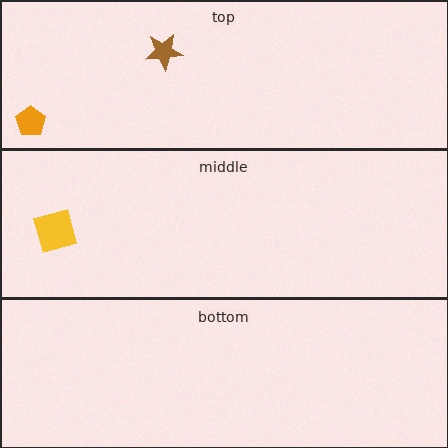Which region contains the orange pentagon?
The top region.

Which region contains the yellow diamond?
The middle region.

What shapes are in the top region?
The orange pentagon, the brown star.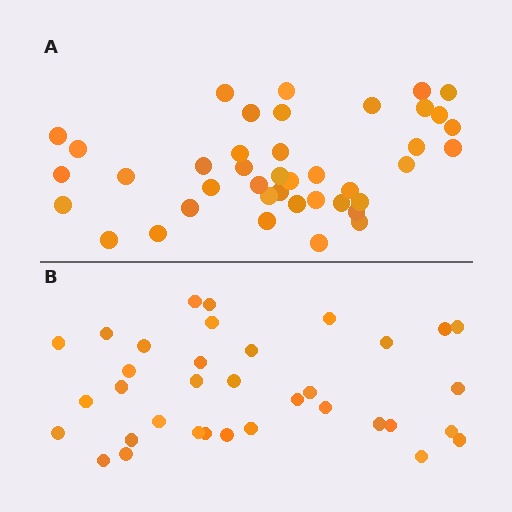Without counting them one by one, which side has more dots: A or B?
Region A (the top region) has more dots.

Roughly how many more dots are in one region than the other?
Region A has about 6 more dots than region B.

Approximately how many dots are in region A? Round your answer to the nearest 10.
About 40 dots. (The exact count is 41, which rounds to 40.)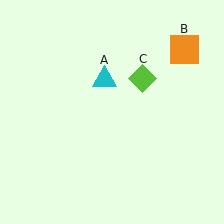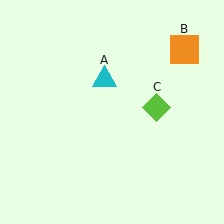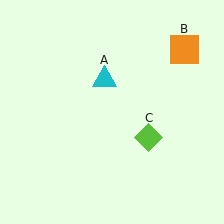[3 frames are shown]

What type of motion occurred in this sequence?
The lime diamond (object C) rotated clockwise around the center of the scene.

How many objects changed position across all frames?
1 object changed position: lime diamond (object C).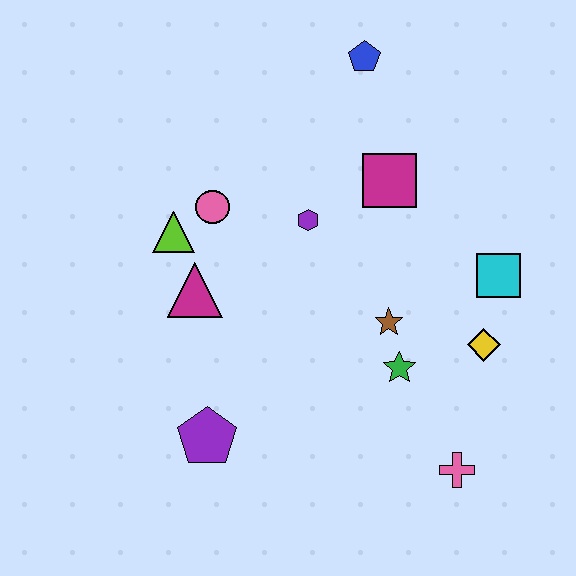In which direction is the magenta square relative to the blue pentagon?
The magenta square is below the blue pentagon.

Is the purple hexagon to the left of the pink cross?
Yes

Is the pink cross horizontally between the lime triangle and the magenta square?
No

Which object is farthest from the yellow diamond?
The lime triangle is farthest from the yellow diamond.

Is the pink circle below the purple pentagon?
No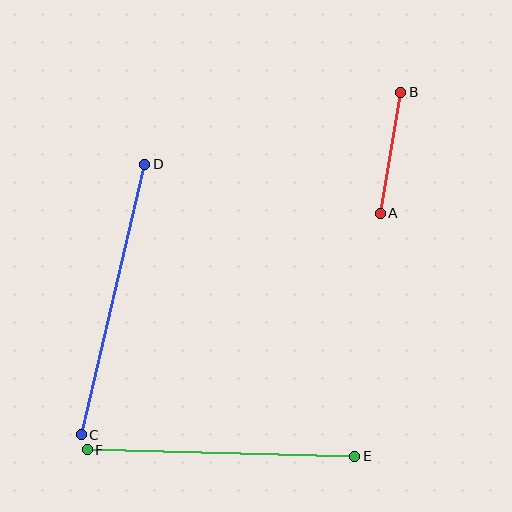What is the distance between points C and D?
The distance is approximately 278 pixels.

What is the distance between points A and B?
The distance is approximately 123 pixels.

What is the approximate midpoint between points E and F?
The midpoint is at approximately (221, 453) pixels.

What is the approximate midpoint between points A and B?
The midpoint is at approximately (391, 153) pixels.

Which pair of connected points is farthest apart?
Points C and D are farthest apart.